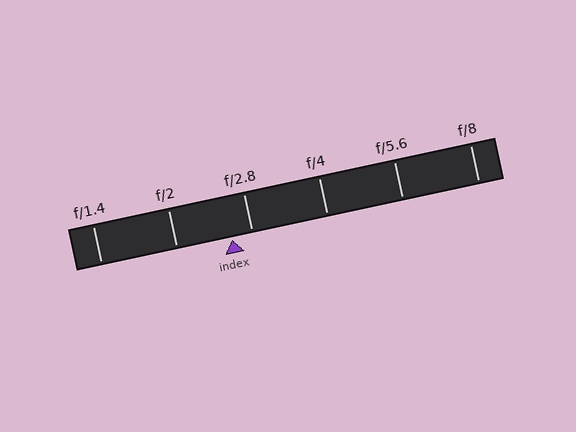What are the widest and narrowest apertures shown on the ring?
The widest aperture shown is f/1.4 and the narrowest is f/8.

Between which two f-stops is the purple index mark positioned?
The index mark is between f/2 and f/2.8.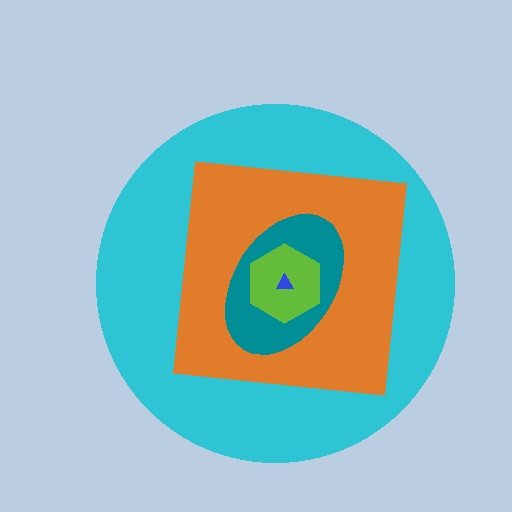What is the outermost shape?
The cyan circle.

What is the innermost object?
The blue triangle.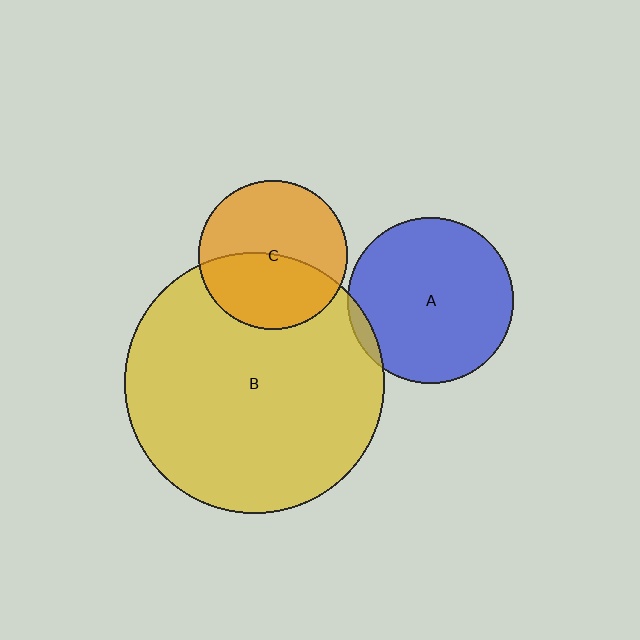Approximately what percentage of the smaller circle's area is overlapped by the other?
Approximately 5%.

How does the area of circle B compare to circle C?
Approximately 3.1 times.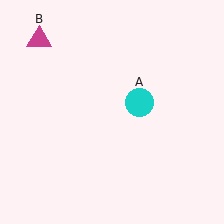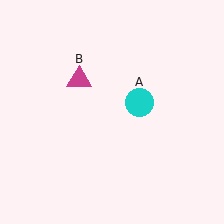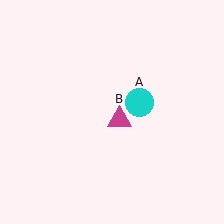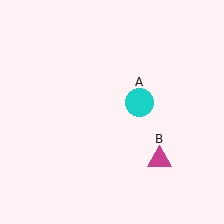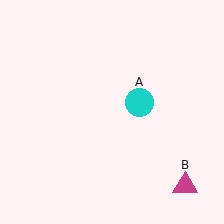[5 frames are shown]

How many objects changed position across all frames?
1 object changed position: magenta triangle (object B).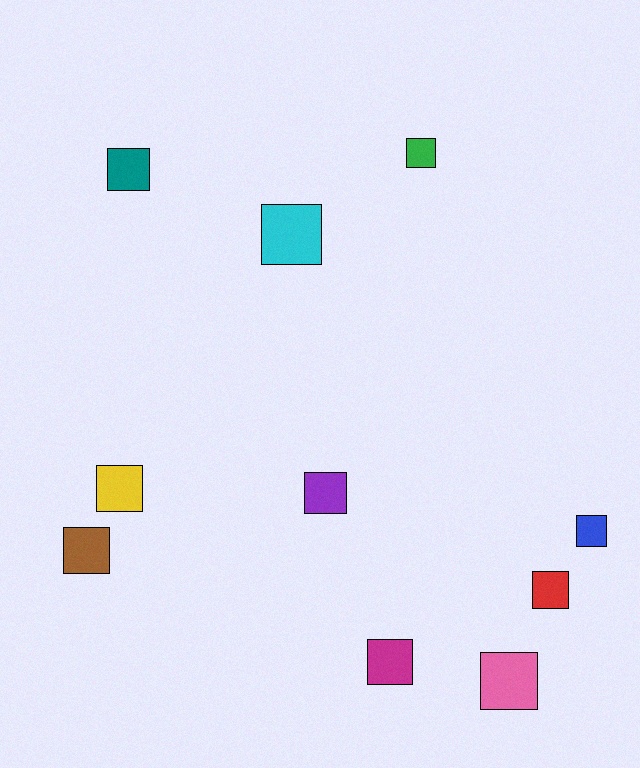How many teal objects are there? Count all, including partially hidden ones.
There is 1 teal object.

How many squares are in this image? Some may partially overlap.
There are 10 squares.